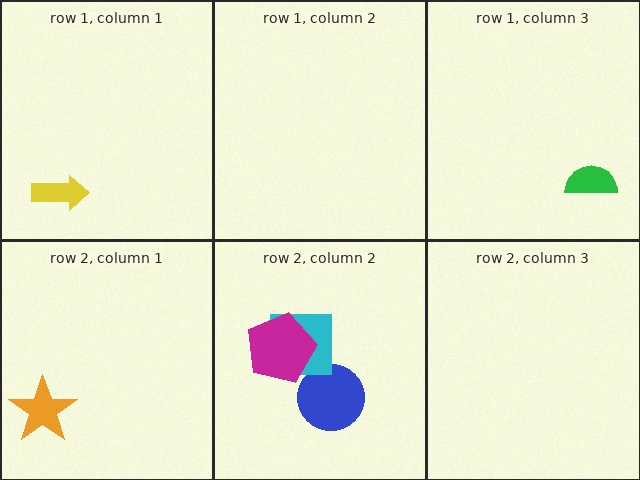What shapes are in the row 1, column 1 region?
The yellow arrow.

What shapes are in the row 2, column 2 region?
The blue circle, the cyan square, the magenta pentagon.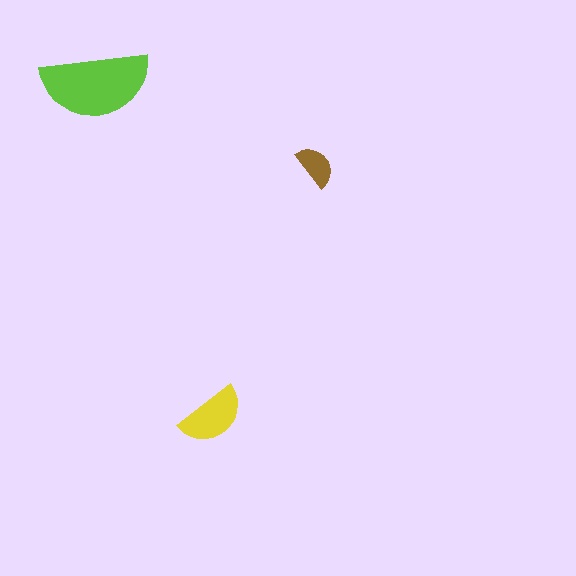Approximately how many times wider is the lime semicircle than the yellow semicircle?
About 1.5 times wider.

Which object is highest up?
The lime semicircle is topmost.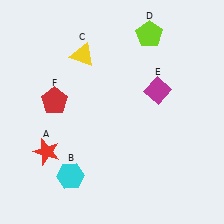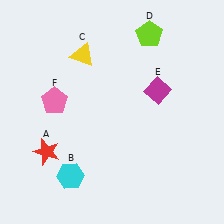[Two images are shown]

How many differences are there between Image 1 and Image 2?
There is 1 difference between the two images.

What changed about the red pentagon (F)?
In Image 1, F is red. In Image 2, it changed to pink.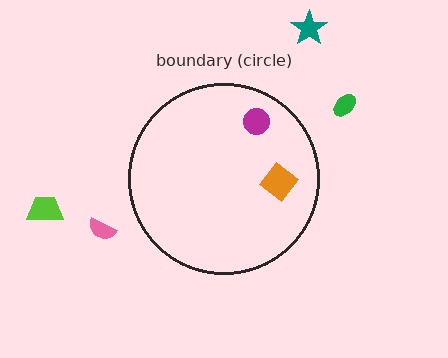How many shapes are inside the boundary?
2 inside, 4 outside.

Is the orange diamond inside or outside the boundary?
Inside.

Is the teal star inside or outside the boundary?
Outside.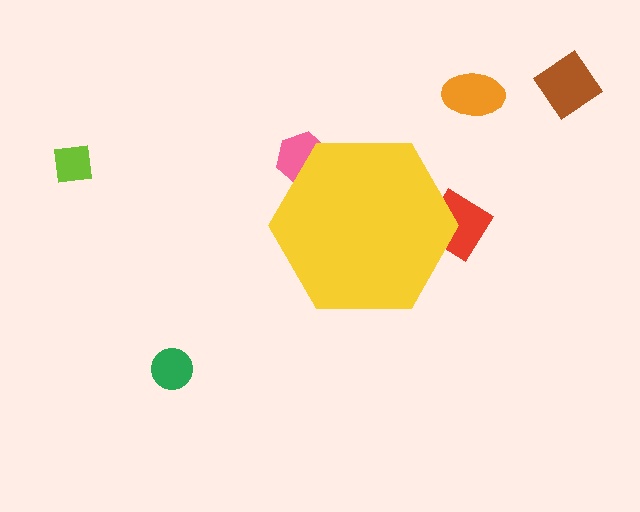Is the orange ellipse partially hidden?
No, the orange ellipse is fully visible.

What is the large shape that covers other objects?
A yellow hexagon.